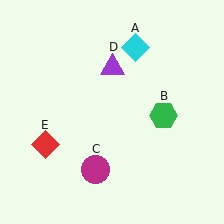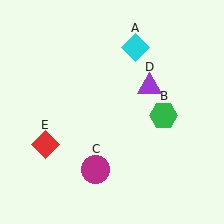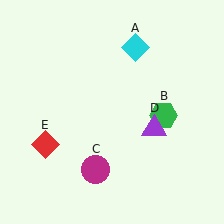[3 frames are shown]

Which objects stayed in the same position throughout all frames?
Cyan diamond (object A) and green hexagon (object B) and magenta circle (object C) and red diamond (object E) remained stationary.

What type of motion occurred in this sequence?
The purple triangle (object D) rotated clockwise around the center of the scene.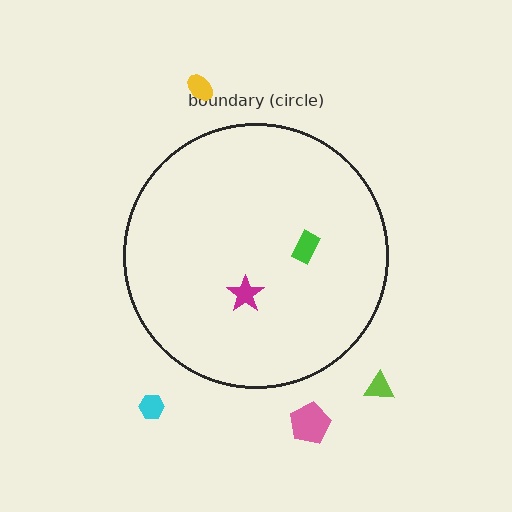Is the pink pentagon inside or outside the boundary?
Outside.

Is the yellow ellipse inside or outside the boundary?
Outside.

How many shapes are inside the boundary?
2 inside, 4 outside.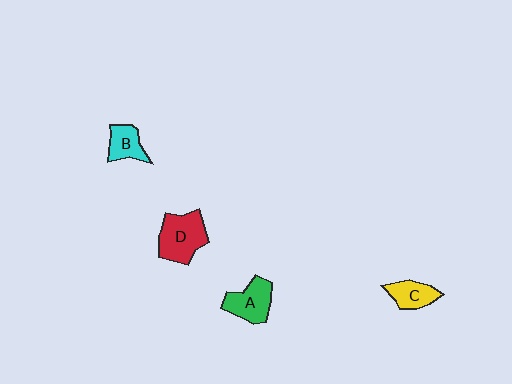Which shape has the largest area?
Shape D (red).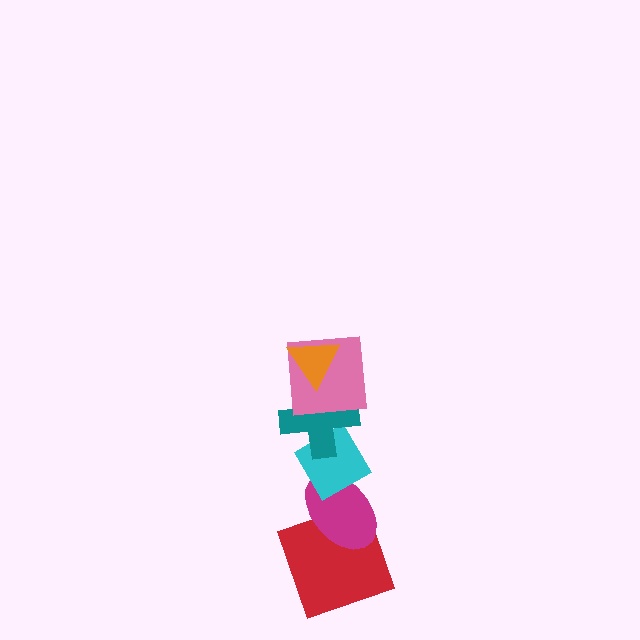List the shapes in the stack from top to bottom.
From top to bottom: the orange triangle, the pink square, the teal cross, the cyan diamond, the magenta ellipse, the red square.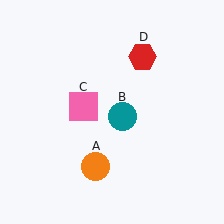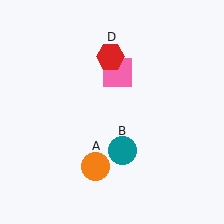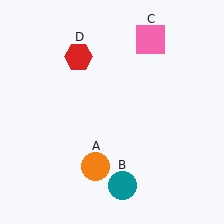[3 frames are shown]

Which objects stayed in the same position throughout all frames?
Orange circle (object A) remained stationary.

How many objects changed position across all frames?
3 objects changed position: teal circle (object B), pink square (object C), red hexagon (object D).